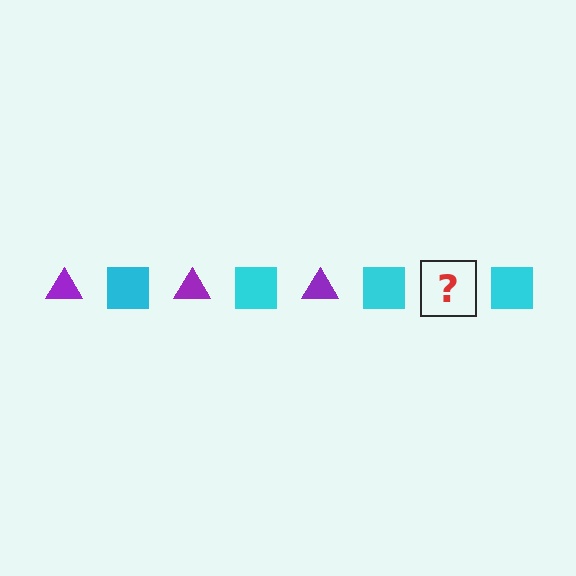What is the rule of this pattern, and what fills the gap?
The rule is that the pattern alternates between purple triangle and cyan square. The gap should be filled with a purple triangle.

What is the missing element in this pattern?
The missing element is a purple triangle.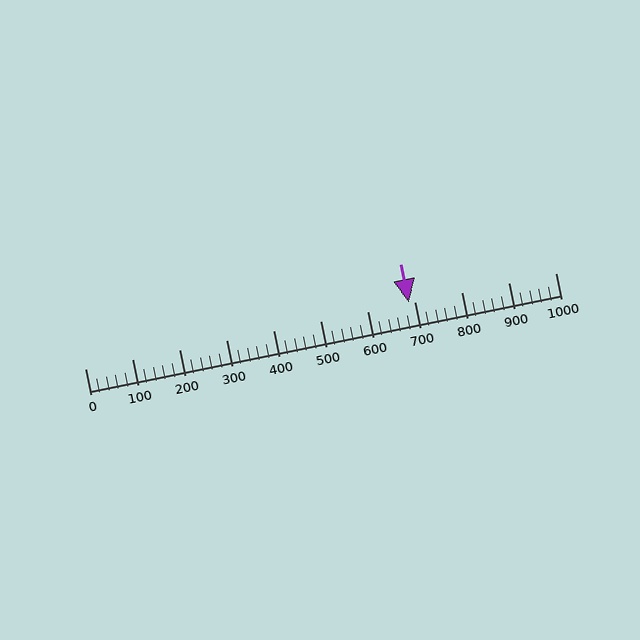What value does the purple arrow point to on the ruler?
The purple arrow points to approximately 688.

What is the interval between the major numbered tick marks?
The major tick marks are spaced 100 units apart.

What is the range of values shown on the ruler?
The ruler shows values from 0 to 1000.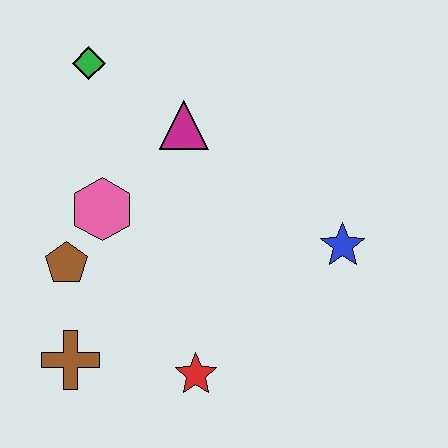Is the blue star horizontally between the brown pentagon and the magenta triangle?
No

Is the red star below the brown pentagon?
Yes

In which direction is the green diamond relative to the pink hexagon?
The green diamond is above the pink hexagon.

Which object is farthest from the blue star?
The green diamond is farthest from the blue star.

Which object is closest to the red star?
The brown cross is closest to the red star.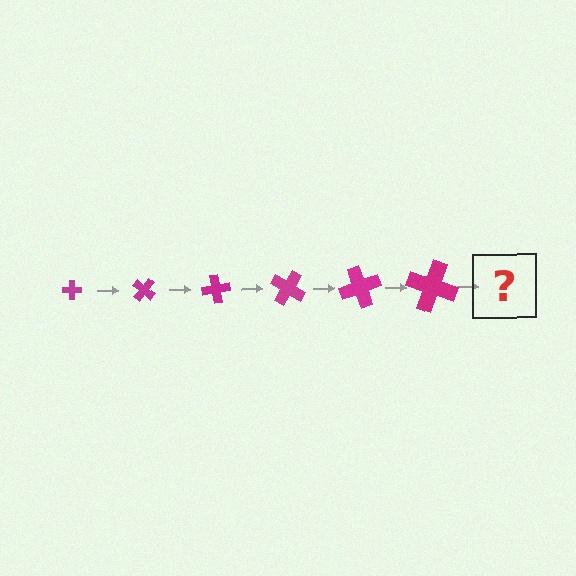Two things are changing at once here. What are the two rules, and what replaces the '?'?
The two rules are that the cross grows larger each step and it rotates 40 degrees each step. The '?' should be a cross, larger than the previous one and rotated 240 degrees from the start.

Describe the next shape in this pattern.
It should be a cross, larger than the previous one and rotated 240 degrees from the start.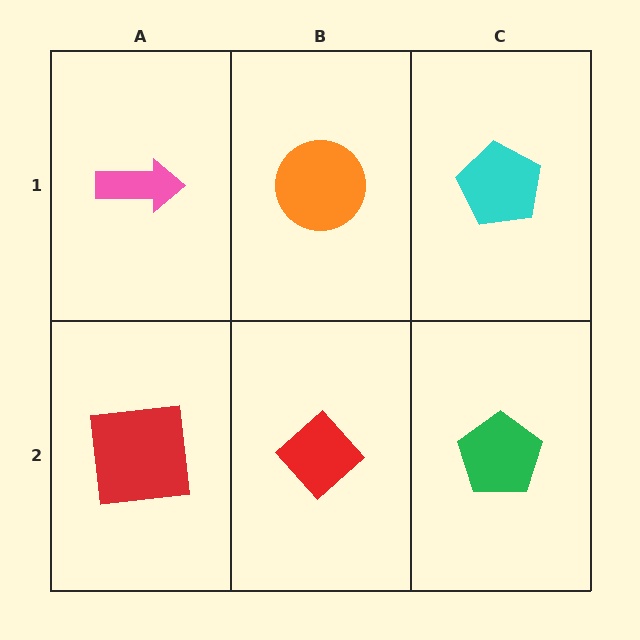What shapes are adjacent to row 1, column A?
A red square (row 2, column A), an orange circle (row 1, column B).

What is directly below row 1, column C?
A green pentagon.